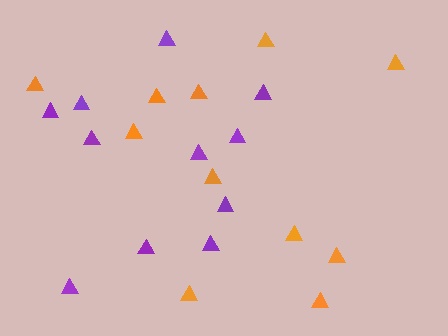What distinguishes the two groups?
There are 2 groups: one group of purple triangles (11) and one group of orange triangles (11).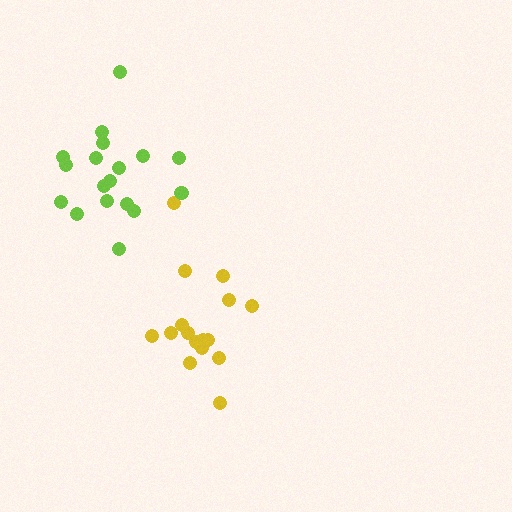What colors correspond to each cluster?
The clusters are colored: yellow, lime.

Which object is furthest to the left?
The lime cluster is leftmost.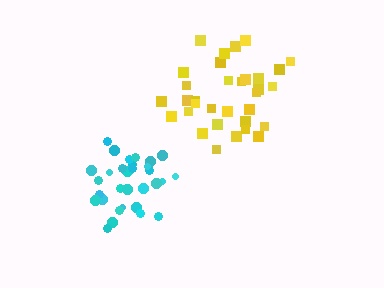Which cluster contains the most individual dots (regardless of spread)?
Yellow (33).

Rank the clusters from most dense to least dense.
cyan, yellow.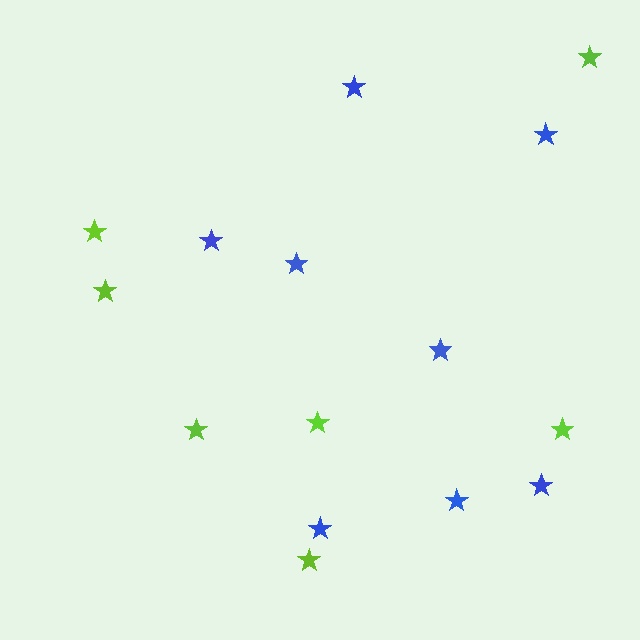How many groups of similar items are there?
There are 2 groups: one group of blue stars (8) and one group of lime stars (7).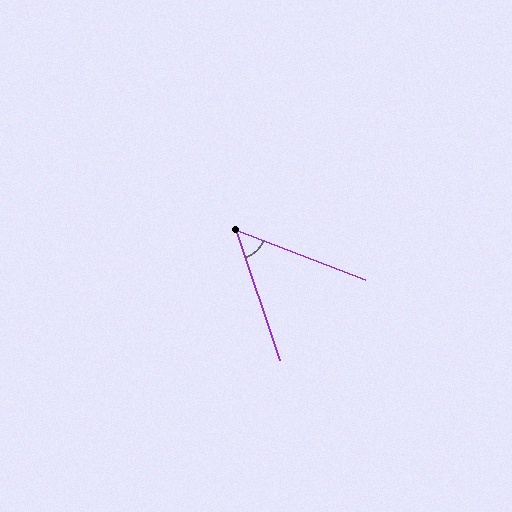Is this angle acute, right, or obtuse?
It is acute.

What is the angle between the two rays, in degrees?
Approximately 50 degrees.